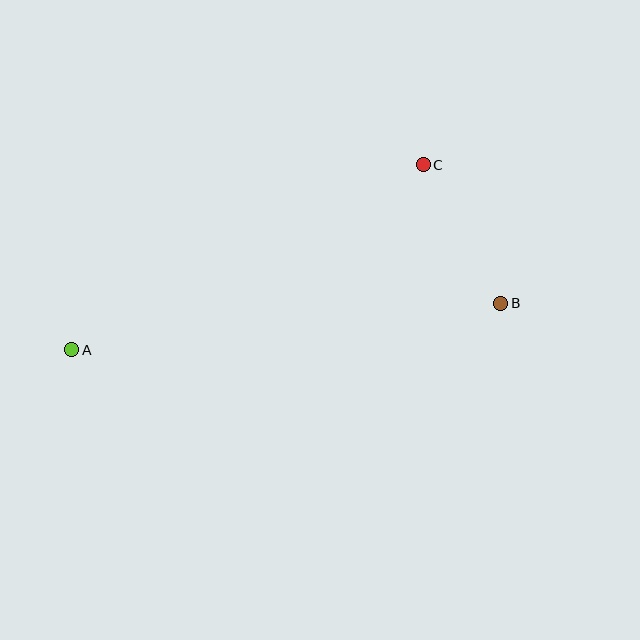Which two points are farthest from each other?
Points A and B are farthest from each other.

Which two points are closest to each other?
Points B and C are closest to each other.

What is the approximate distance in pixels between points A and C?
The distance between A and C is approximately 398 pixels.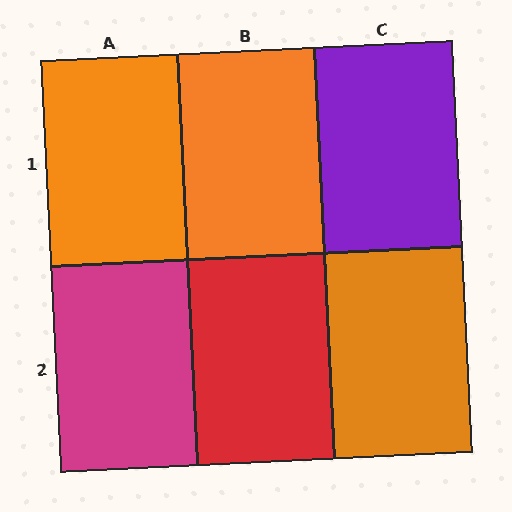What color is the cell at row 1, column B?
Orange.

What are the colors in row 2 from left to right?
Magenta, red, orange.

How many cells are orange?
3 cells are orange.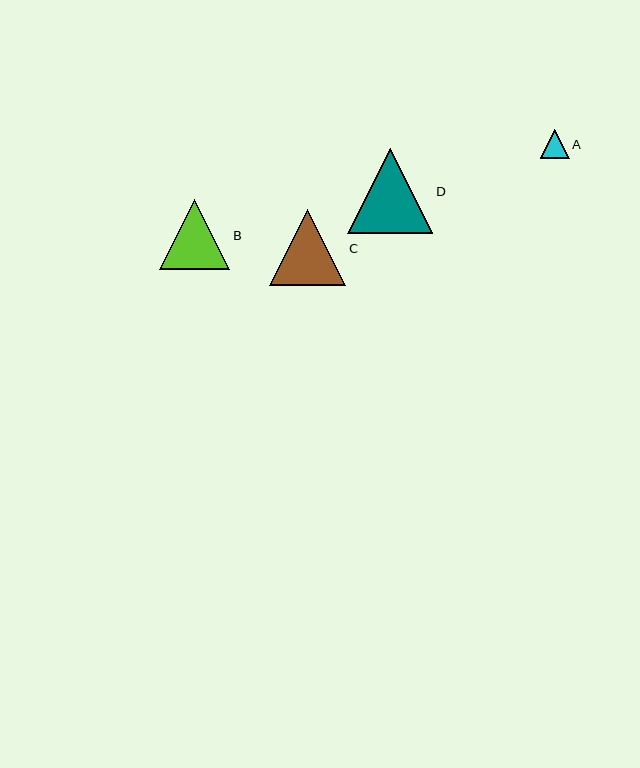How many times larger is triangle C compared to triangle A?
Triangle C is approximately 2.6 times the size of triangle A.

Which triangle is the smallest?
Triangle A is the smallest with a size of approximately 29 pixels.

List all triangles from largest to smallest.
From largest to smallest: D, C, B, A.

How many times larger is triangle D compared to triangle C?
Triangle D is approximately 1.1 times the size of triangle C.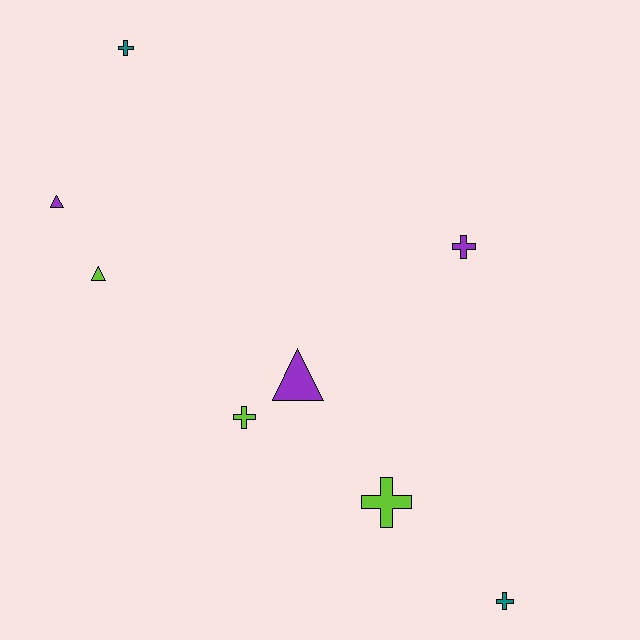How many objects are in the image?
There are 8 objects.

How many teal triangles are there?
There are no teal triangles.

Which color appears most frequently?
Lime, with 3 objects.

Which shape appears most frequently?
Cross, with 5 objects.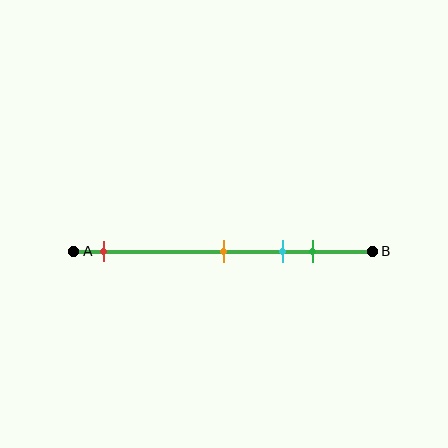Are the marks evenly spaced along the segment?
No, the marks are not evenly spaced.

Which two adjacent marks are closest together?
The cyan and green marks are the closest adjacent pair.